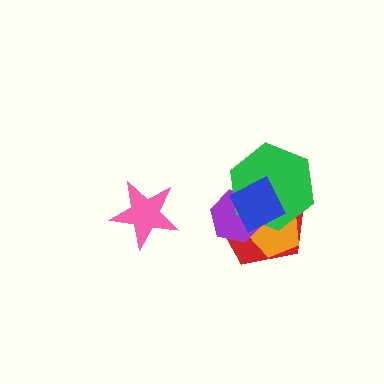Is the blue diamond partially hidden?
No, no other shape covers it.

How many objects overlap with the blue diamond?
4 objects overlap with the blue diamond.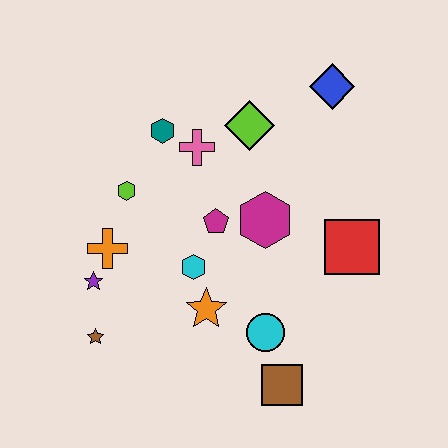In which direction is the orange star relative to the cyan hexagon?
The orange star is below the cyan hexagon.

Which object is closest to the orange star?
The cyan hexagon is closest to the orange star.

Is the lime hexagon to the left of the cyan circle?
Yes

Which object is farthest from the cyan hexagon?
The blue diamond is farthest from the cyan hexagon.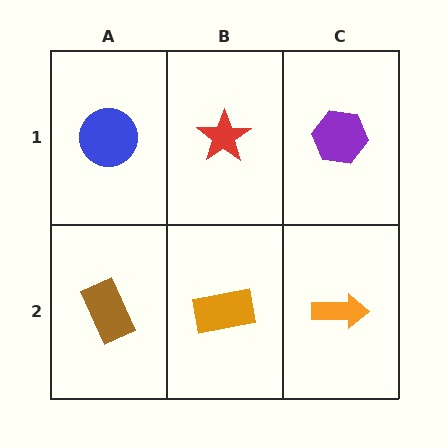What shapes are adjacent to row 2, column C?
A purple hexagon (row 1, column C), an orange rectangle (row 2, column B).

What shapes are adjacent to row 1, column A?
A brown rectangle (row 2, column A), a red star (row 1, column B).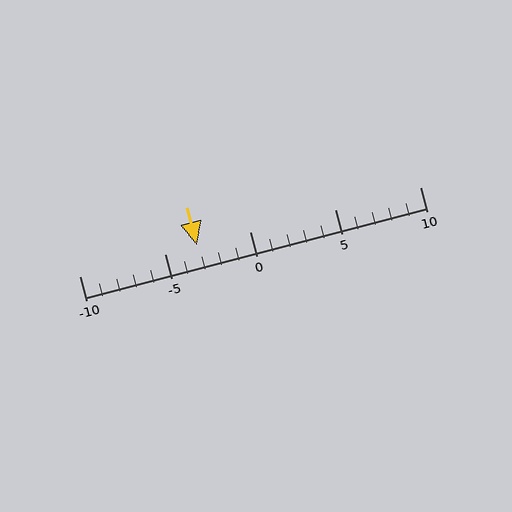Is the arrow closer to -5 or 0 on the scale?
The arrow is closer to -5.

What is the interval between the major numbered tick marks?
The major tick marks are spaced 5 units apart.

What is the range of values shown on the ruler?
The ruler shows values from -10 to 10.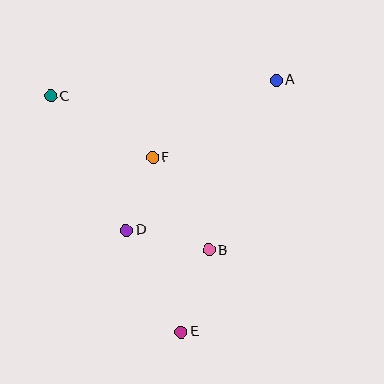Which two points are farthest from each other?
Points C and E are farthest from each other.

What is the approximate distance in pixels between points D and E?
The distance between D and E is approximately 115 pixels.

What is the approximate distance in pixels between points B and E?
The distance between B and E is approximately 86 pixels.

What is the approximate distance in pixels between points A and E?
The distance between A and E is approximately 269 pixels.